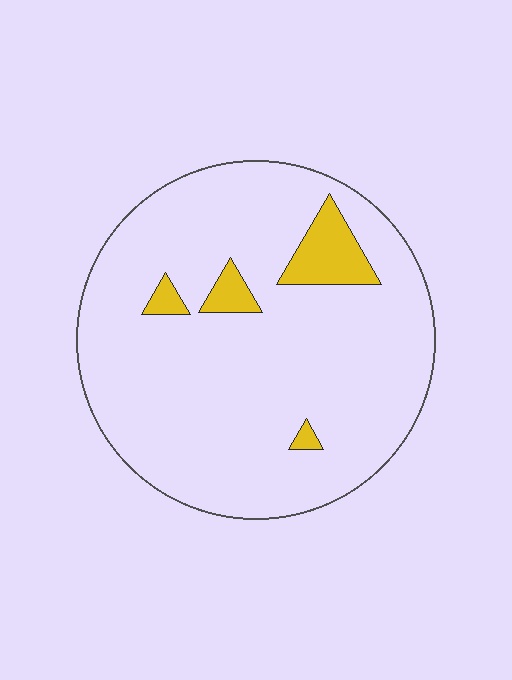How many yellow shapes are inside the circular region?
4.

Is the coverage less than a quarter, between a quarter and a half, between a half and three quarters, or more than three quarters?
Less than a quarter.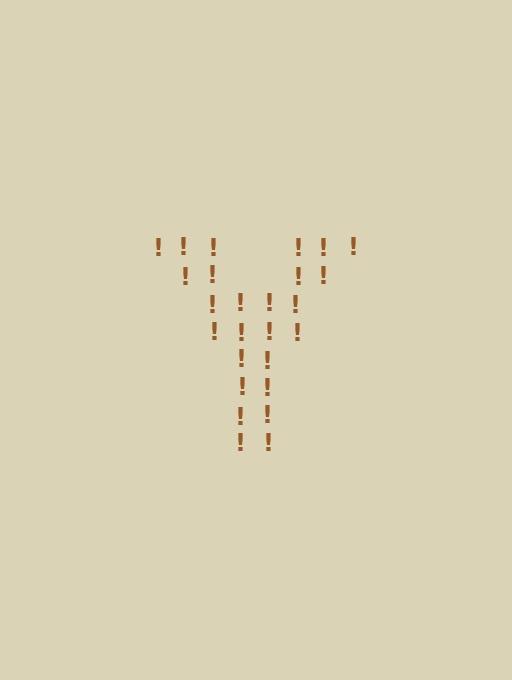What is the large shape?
The large shape is the letter Y.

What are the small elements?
The small elements are exclamation marks.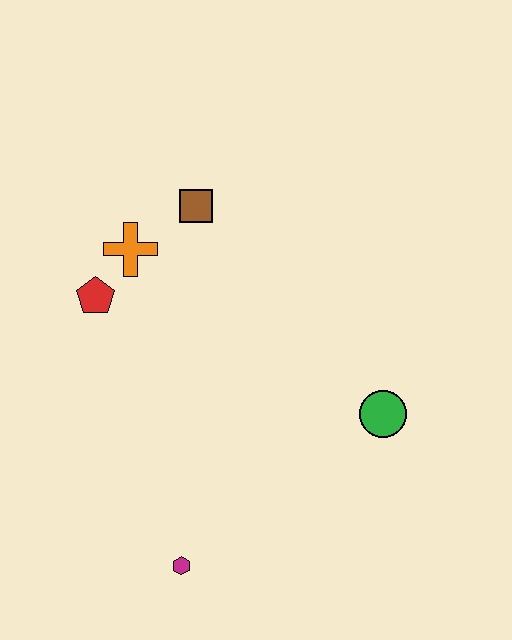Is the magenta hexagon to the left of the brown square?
Yes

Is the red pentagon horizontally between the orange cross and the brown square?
No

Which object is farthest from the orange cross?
The magenta hexagon is farthest from the orange cross.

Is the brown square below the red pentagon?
No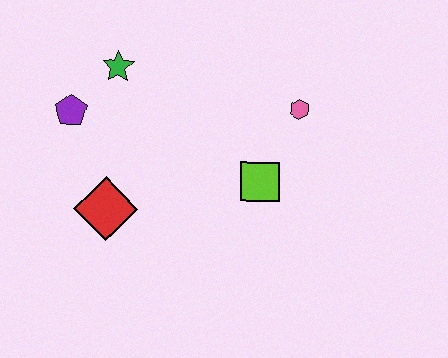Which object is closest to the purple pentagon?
The green star is closest to the purple pentagon.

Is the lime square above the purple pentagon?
No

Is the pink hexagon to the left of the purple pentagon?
No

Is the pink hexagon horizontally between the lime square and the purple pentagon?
No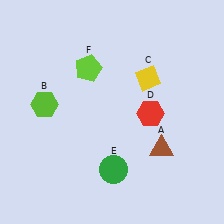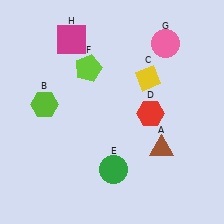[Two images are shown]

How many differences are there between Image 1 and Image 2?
There are 2 differences between the two images.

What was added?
A pink circle (G), a magenta square (H) were added in Image 2.